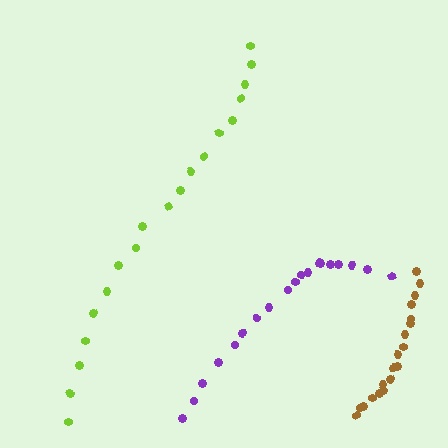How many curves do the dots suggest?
There are 3 distinct paths.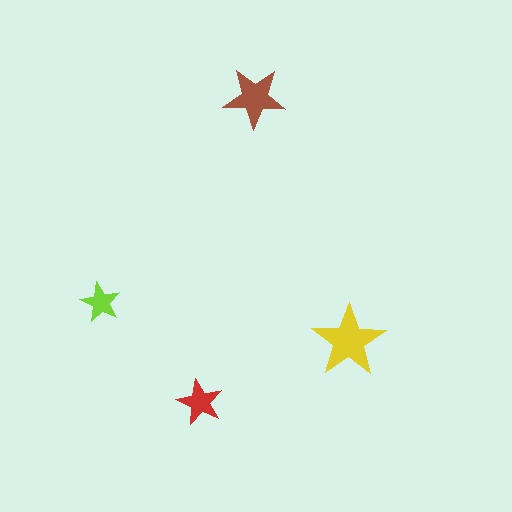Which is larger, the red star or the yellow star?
The yellow one.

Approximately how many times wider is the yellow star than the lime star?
About 2 times wider.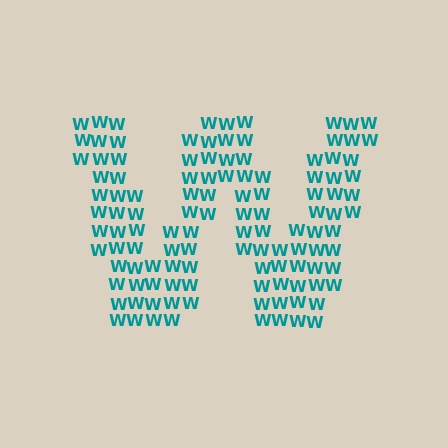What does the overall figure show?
The overall figure shows the letter W.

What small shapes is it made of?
It is made of small letter W's.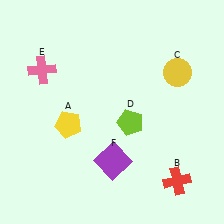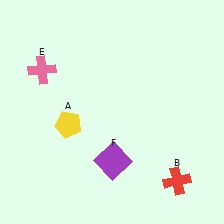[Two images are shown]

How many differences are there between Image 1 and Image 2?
There are 2 differences between the two images.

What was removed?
The yellow circle (C), the lime pentagon (D) were removed in Image 2.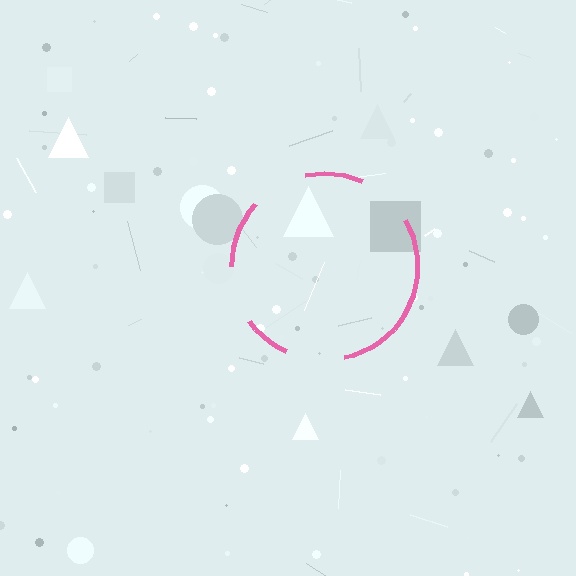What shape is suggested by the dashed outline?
The dashed outline suggests a circle.